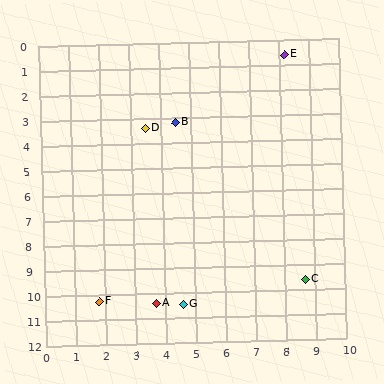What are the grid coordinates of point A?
Point A is at approximately (3.7, 10.4).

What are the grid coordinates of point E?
Point E is at approximately (8.2, 0.6).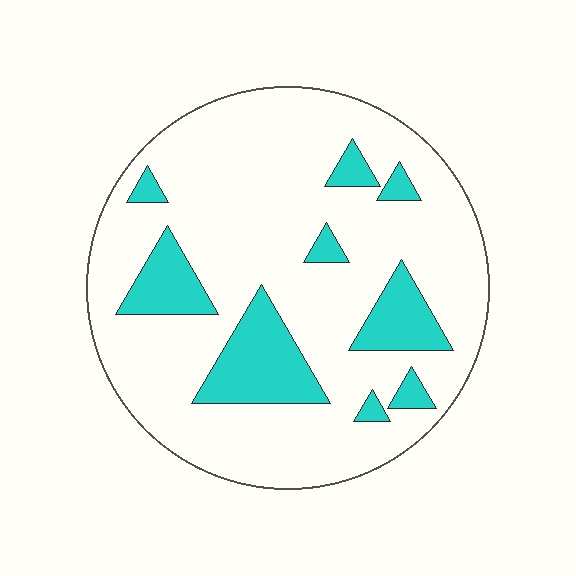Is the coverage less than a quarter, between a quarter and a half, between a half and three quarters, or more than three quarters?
Less than a quarter.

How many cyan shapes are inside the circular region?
9.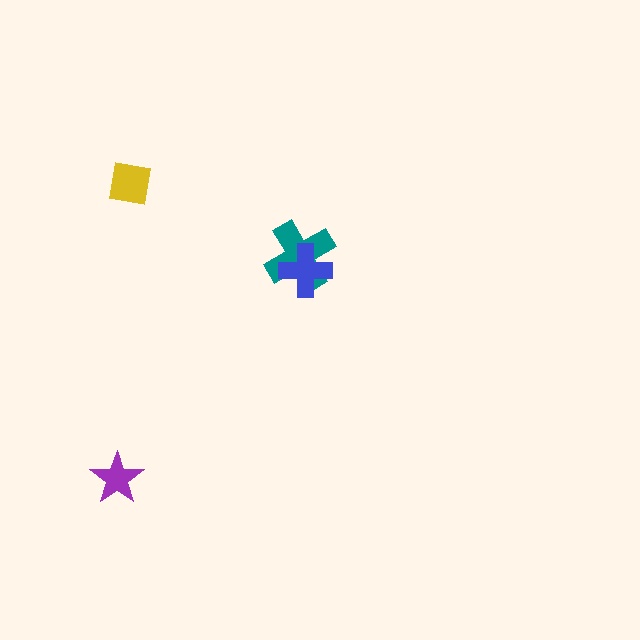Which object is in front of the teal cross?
The blue cross is in front of the teal cross.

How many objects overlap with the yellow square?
0 objects overlap with the yellow square.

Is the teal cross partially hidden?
Yes, it is partially covered by another shape.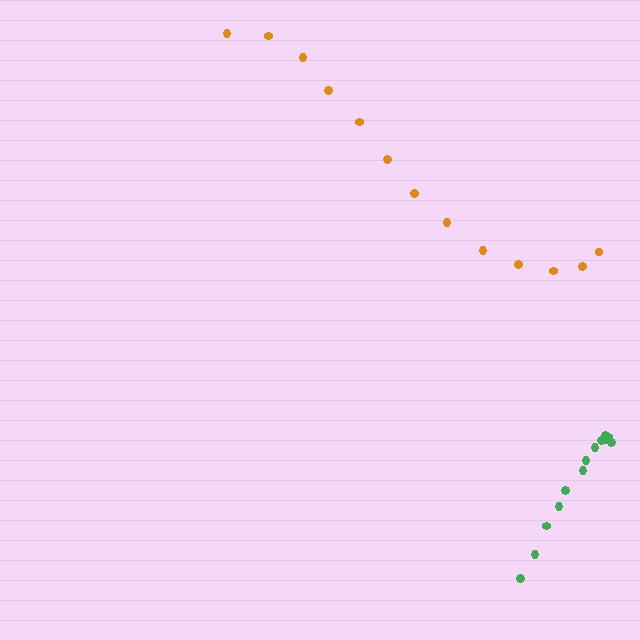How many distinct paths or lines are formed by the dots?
There are 2 distinct paths.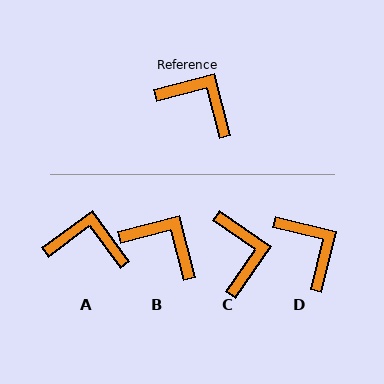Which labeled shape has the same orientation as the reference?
B.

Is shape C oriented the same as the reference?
No, it is off by about 49 degrees.